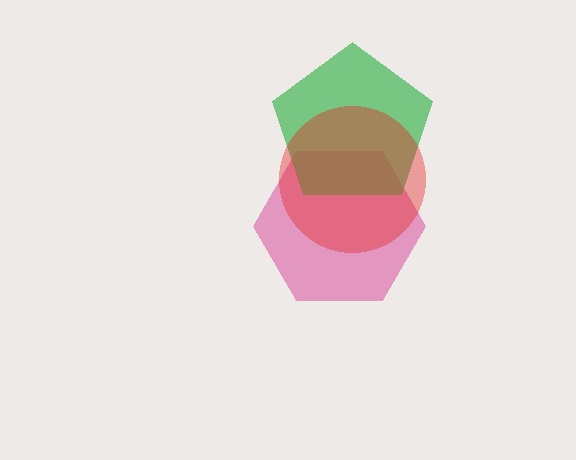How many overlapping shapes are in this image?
There are 3 overlapping shapes in the image.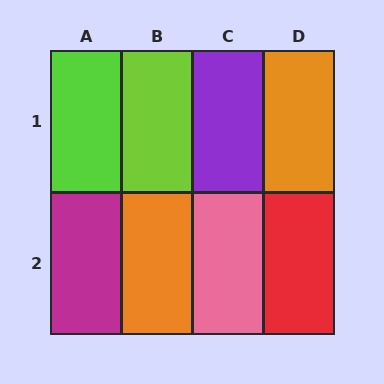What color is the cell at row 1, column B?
Lime.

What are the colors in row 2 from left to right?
Magenta, orange, pink, red.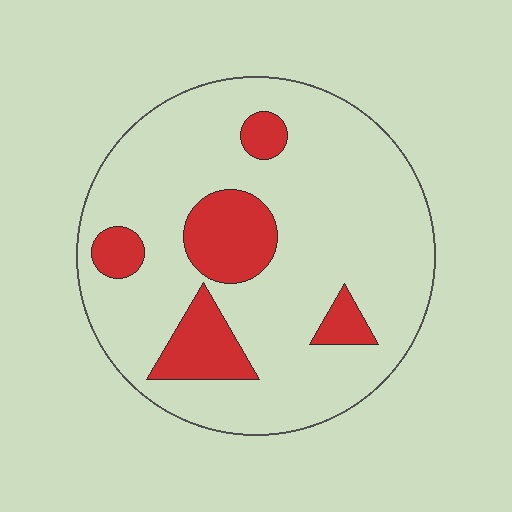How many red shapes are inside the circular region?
5.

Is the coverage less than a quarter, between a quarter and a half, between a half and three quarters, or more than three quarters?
Less than a quarter.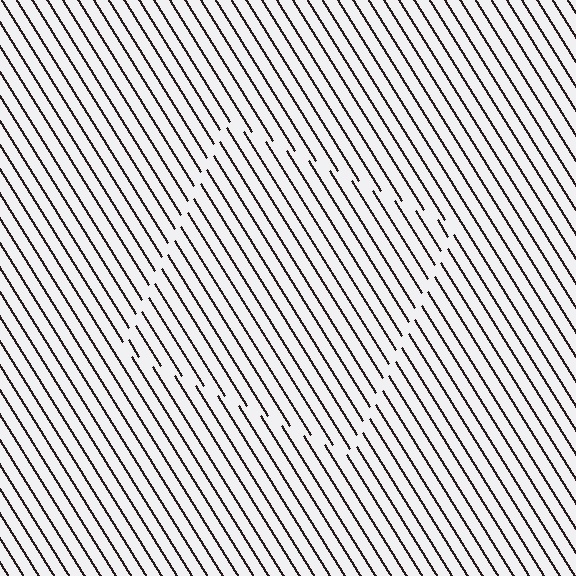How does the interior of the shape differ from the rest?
The interior of the shape contains the same grating, shifted by half a period — the contour is defined by the phase discontinuity where line-ends from the inner and outer gratings abut.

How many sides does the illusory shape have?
4 sides — the line-ends trace a square.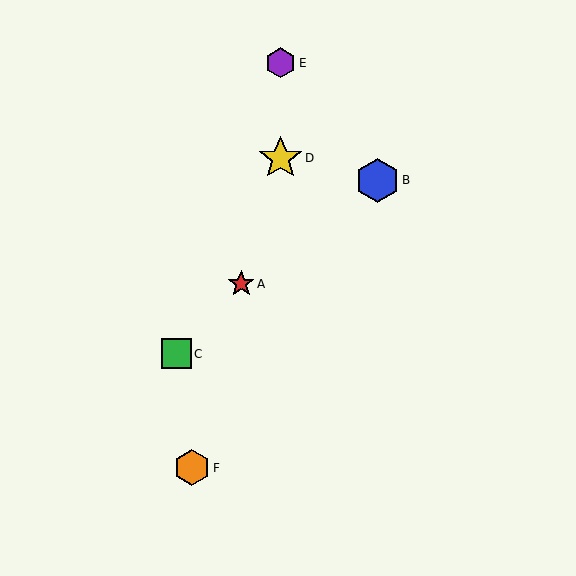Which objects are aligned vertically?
Objects D, E are aligned vertically.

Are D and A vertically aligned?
No, D is at x≈281 and A is at x≈241.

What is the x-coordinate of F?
Object F is at x≈192.